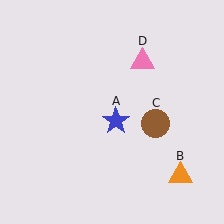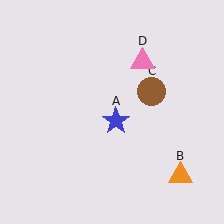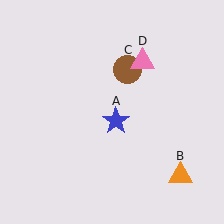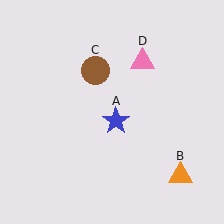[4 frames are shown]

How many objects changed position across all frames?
1 object changed position: brown circle (object C).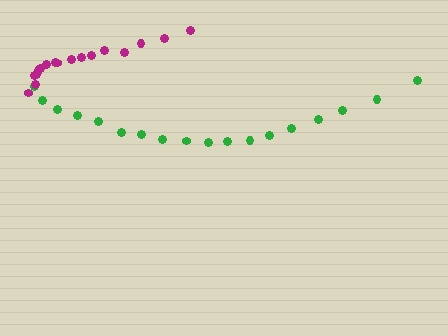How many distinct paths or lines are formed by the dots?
There are 2 distinct paths.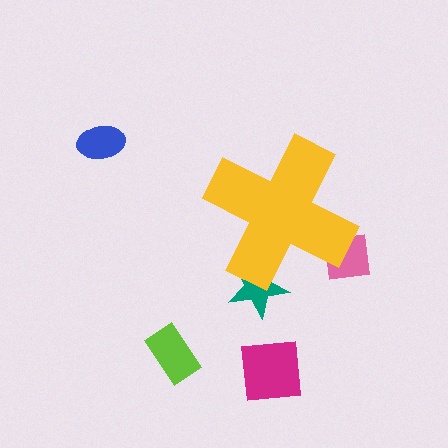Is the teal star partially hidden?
Yes, the teal star is partially hidden behind the yellow cross.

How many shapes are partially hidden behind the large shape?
2 shapes are partially hidden.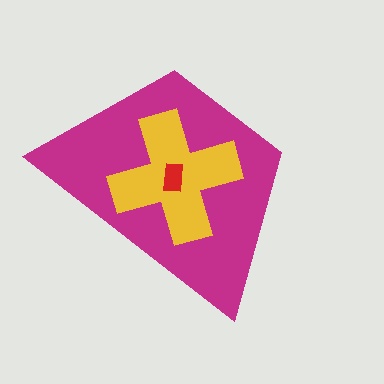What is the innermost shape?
The red rectangle.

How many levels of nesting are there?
3.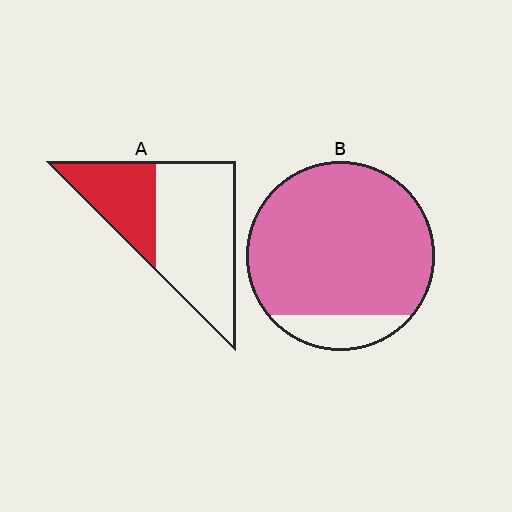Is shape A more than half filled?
No.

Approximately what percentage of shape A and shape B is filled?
A is approximately 35% and B is approximately 85%.